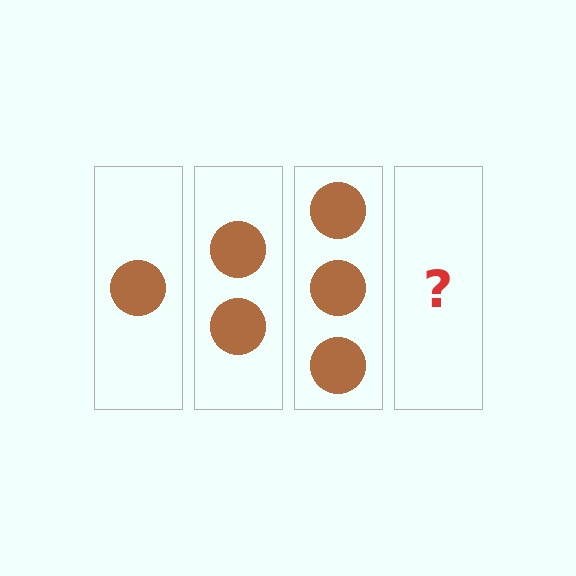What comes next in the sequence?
The next element should be 4 circles.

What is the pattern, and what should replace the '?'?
The pattern is that each step adds one more circle. The '?' should be 4 circles.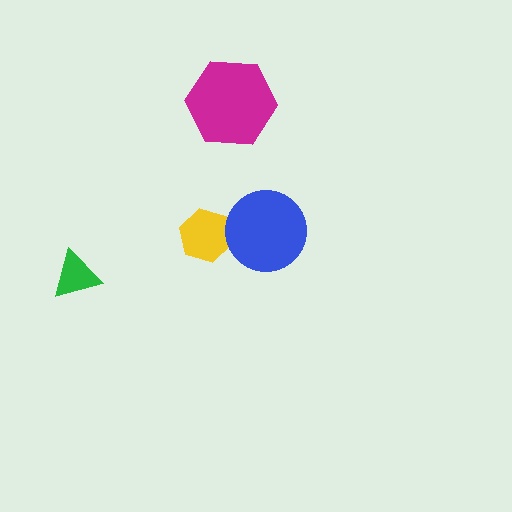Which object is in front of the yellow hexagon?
The blue circle is in front of the yellow hexagon.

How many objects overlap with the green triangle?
0 objects overlap with the green triangle.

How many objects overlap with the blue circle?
1 object overlaps with the blue circle.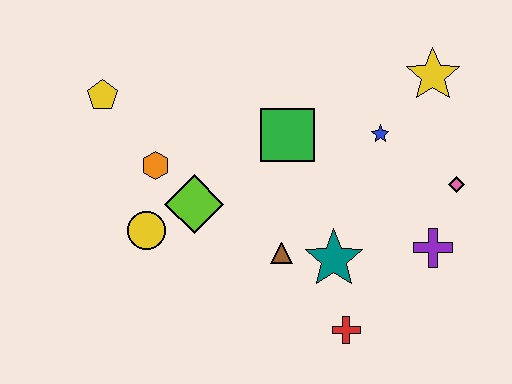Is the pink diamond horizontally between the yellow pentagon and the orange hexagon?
No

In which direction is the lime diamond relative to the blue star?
The lime diamond is to the left of the blue star.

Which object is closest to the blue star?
The yellow star is closest to the blue star.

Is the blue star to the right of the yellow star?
No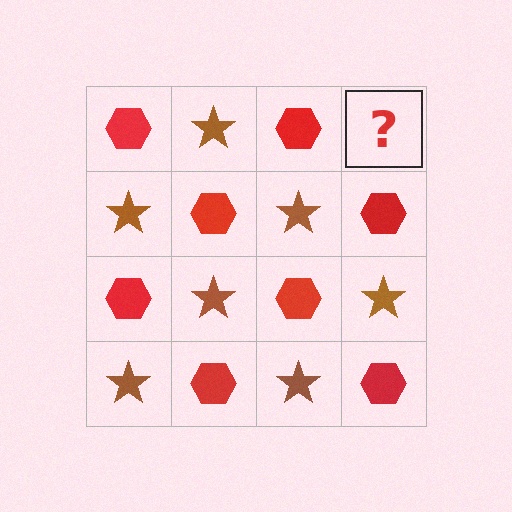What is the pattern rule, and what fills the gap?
The rule is that it alternates red hexagon and brown star in a checkerboard pattern. The gap should be filled with a brown star.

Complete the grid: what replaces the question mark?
The question mark should be replaced with a brown star.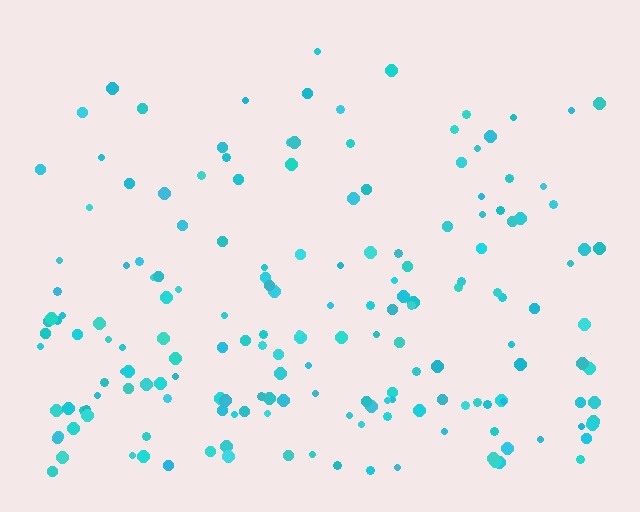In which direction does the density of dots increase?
From top to bottom, with the bottom side densest.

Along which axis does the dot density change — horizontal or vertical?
Vertical.